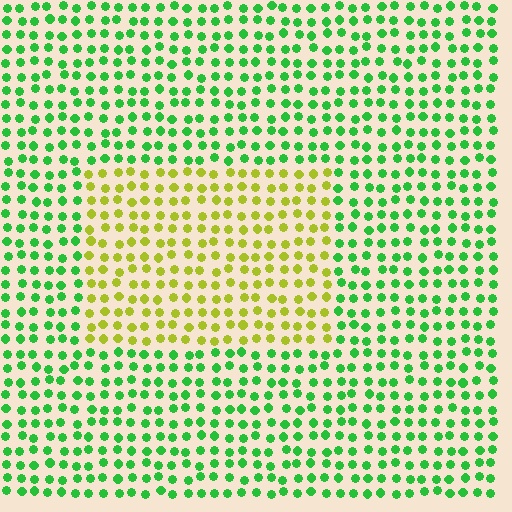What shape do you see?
I see a rectangle.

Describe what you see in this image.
The image is filled with small green elements in a uniform arrangement. A rectangle-shaped region is visible where the elements are tinted to a slightly different hue, forming a subtle color boundary.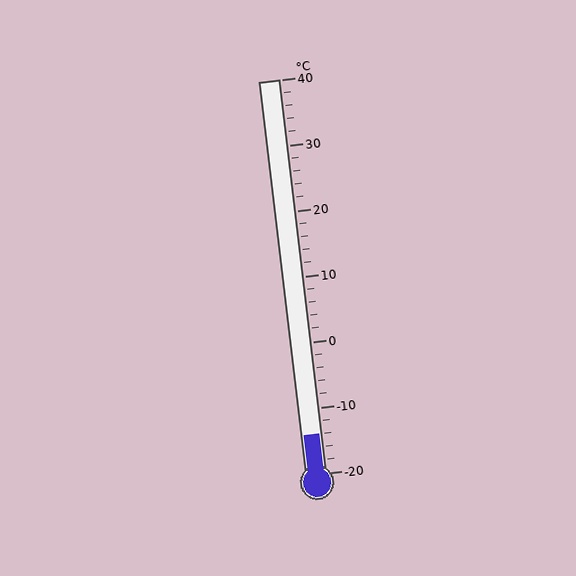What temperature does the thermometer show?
The thermometer shows approximately -14°C.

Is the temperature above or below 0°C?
The temperature is below 0°C.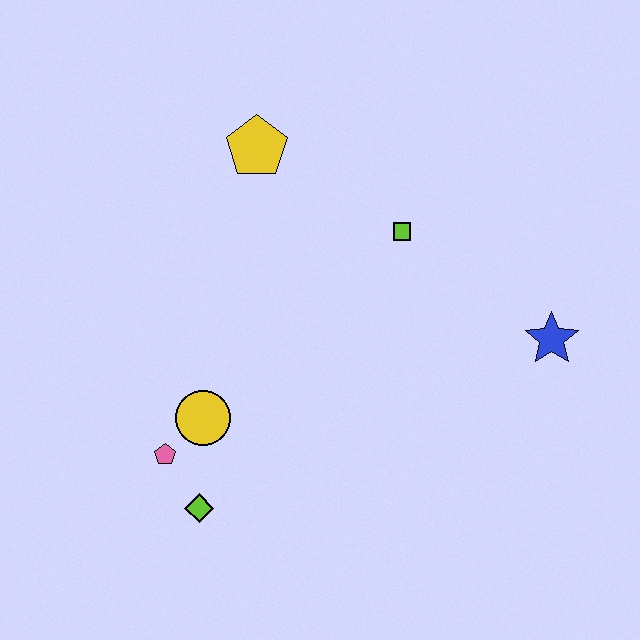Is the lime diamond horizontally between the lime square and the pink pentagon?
Yes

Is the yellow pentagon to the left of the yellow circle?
No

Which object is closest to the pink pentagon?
The yellow circle is closest to the pink pentagon.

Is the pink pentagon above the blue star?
No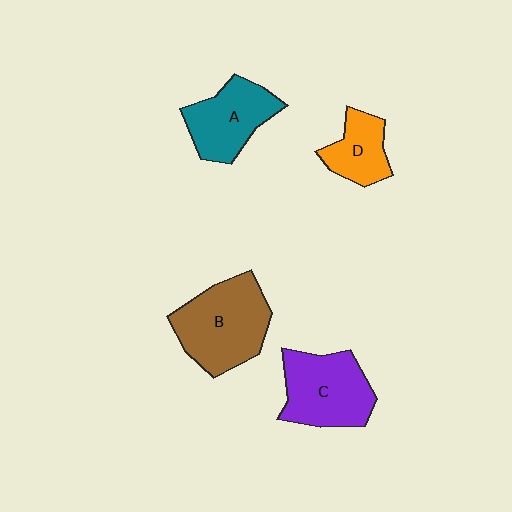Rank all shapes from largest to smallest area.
From largest to smallest: B (brown), C (purple), A (teal), D (orange).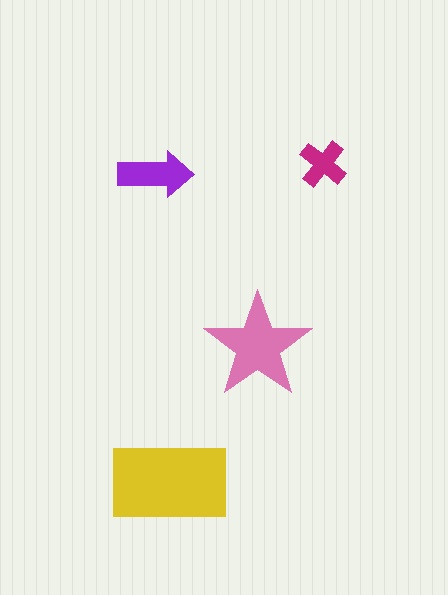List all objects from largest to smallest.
The yellow rectangle, the pink star, the purple arrow, the magenta cross.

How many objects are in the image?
There are 4 objects in the image.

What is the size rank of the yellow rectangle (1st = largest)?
1st.